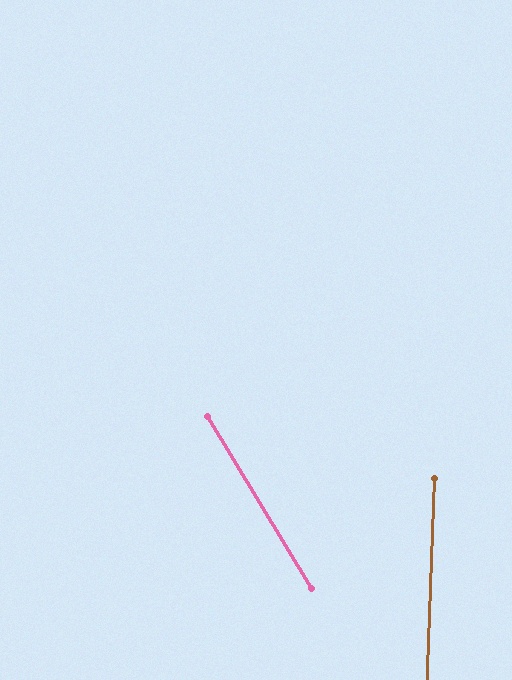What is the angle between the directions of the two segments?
Approximately 33 degrees.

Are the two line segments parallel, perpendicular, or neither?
Neither parallel nor perpendicular — they differ by about 33°.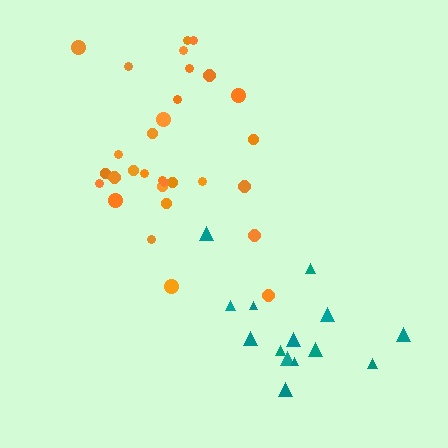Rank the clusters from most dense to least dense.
orange, teal.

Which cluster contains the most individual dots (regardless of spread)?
Orange (30).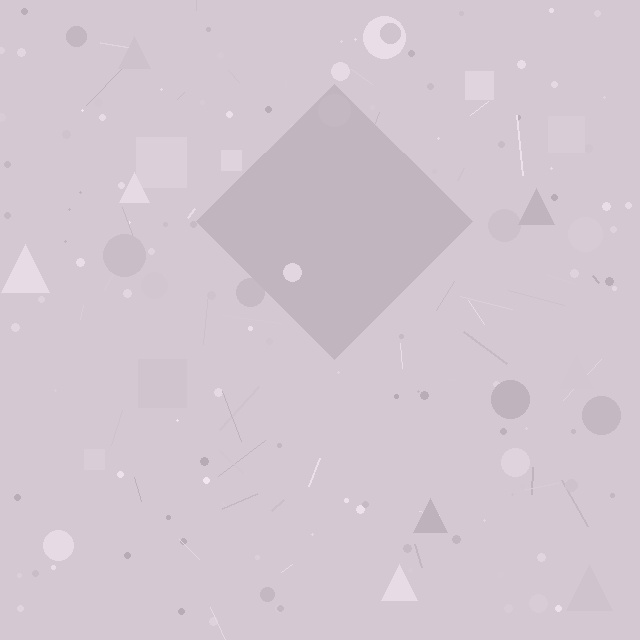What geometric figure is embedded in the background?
A diamond is embedded in the background.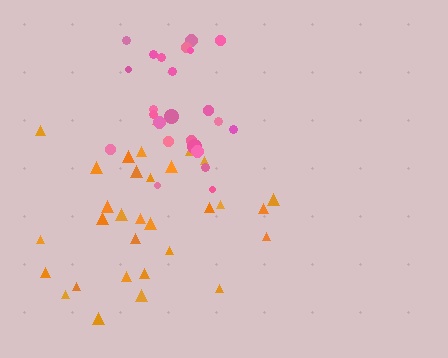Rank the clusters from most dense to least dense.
pink, orange.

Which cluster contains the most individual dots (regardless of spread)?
Orange (31).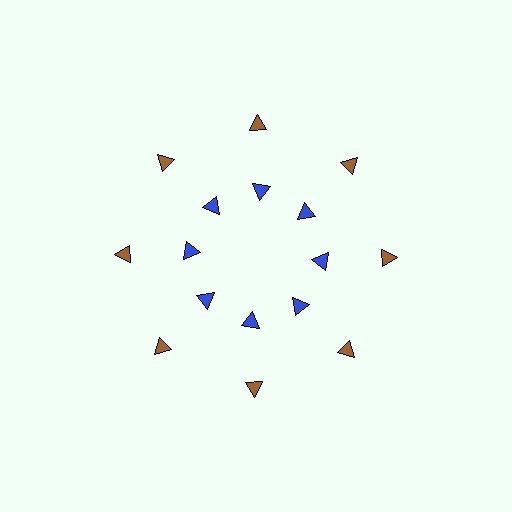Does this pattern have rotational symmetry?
Yes, this pattern has 8-fold rotational symmetry. It looks the same after rotating 45 degrees around the center.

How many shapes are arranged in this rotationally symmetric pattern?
There are 16 shapes, arranged in 8 groups of 2.